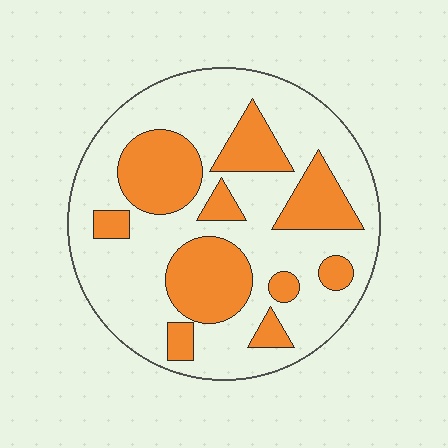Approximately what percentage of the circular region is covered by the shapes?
Approximately 30%.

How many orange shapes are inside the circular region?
10.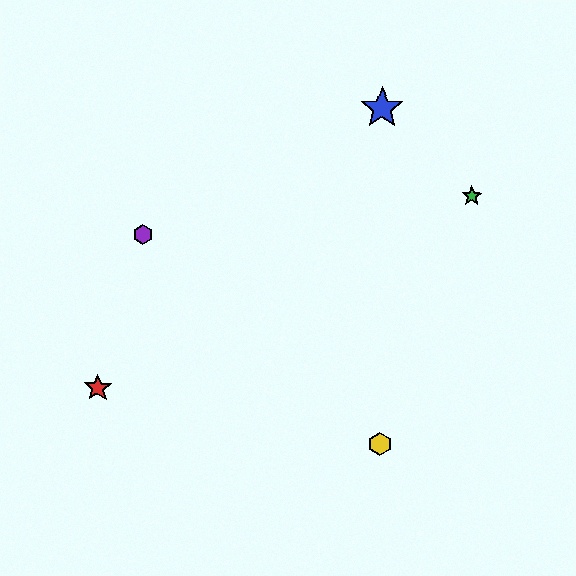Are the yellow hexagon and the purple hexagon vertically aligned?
No, the yellow hexagon is at x≈380 and the purple hexagon is at x≈143.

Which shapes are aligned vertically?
The blue star, the yellow hexagon are aligned vertically.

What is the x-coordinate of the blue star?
The blue star is at x≈382.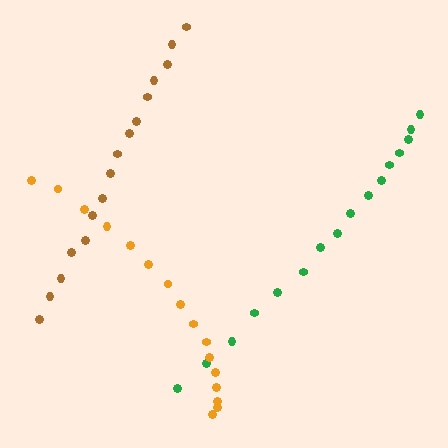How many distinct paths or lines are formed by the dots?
There are 3 distinct paths.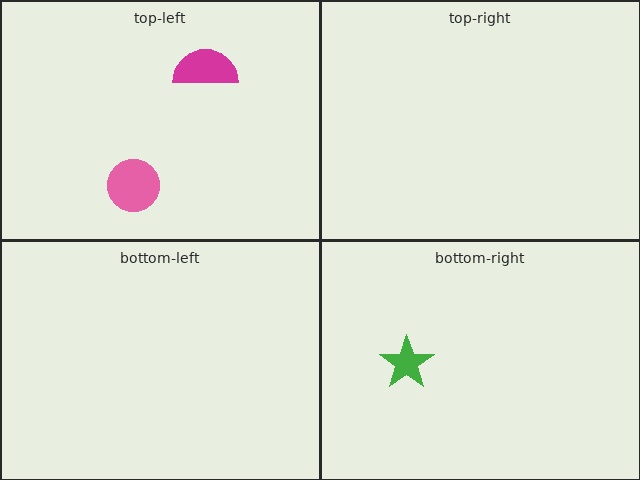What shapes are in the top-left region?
The magenta semicircle, the pink circle.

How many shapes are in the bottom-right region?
1.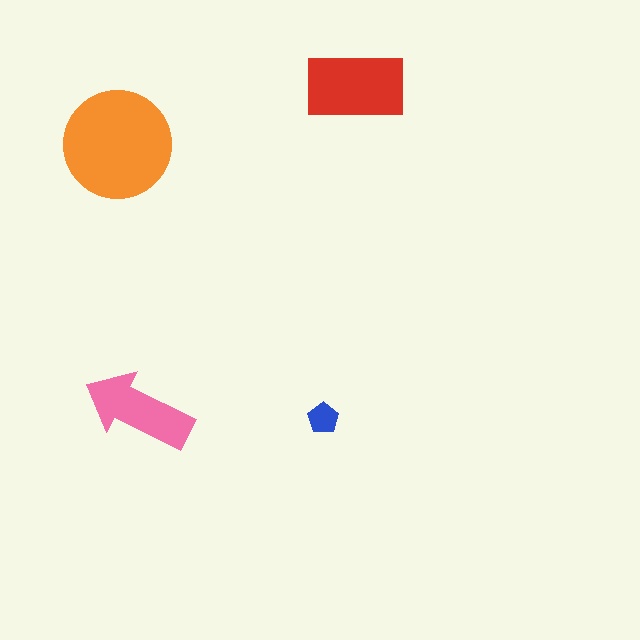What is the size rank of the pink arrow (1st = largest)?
3rd.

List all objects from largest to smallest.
The orange circle, the red rectangle, the pink arrow, the blue pentagon.